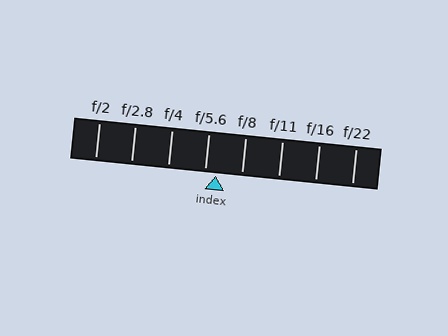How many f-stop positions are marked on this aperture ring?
There are 8 f-stop positions marked.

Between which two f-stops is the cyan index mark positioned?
The index mark is between f/5.6 and f/8.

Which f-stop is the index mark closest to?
The index mark is closest to f/5.6.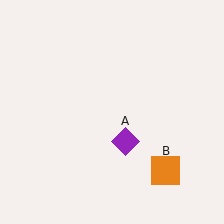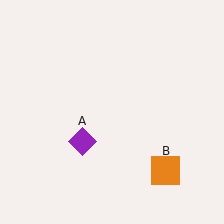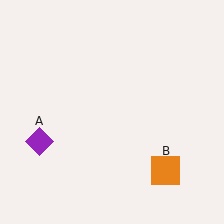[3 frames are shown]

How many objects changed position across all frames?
1 object changed position: purple diamond (object A).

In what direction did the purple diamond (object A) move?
The purple diamond (object A) moved left.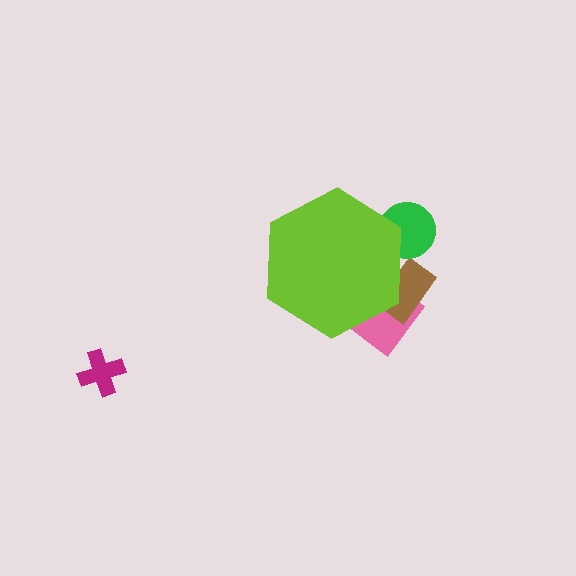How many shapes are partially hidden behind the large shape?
3 shapes are partially hidden.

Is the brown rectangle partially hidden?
Yes, the brown rectangle is partially hidden behind the lime hexagon.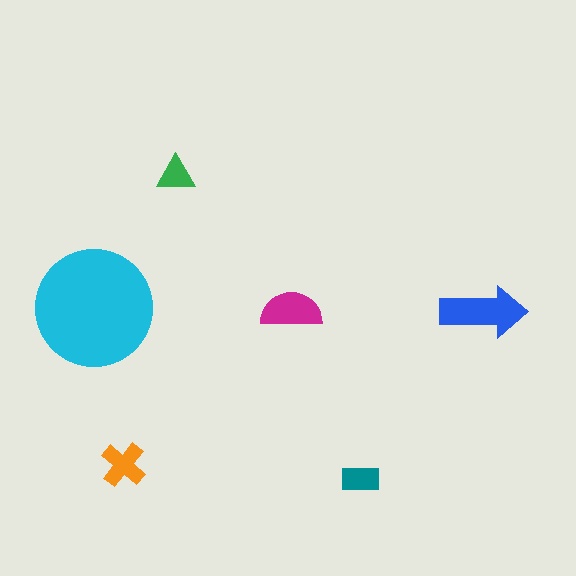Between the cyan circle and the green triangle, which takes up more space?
The cyan circle.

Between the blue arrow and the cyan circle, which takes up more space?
The cyan circle.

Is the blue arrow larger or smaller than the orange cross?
Larger.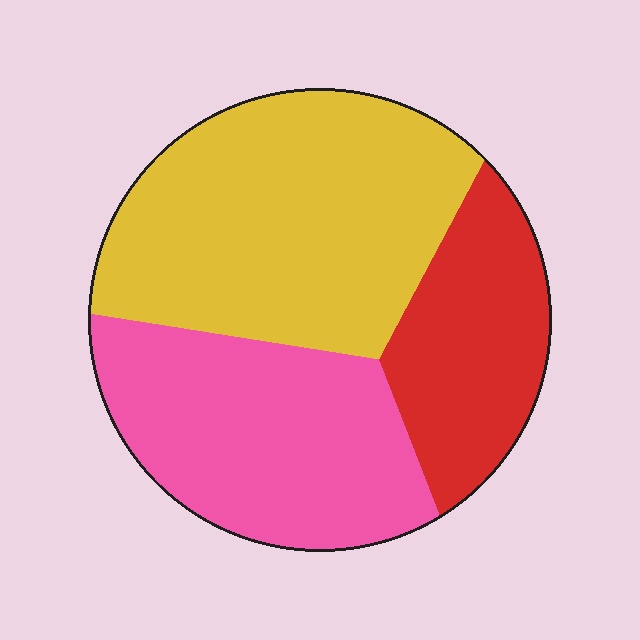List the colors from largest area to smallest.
From largest to smallest: yellow, pink, red.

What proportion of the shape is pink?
Pink covers roughly 35% of the shape.